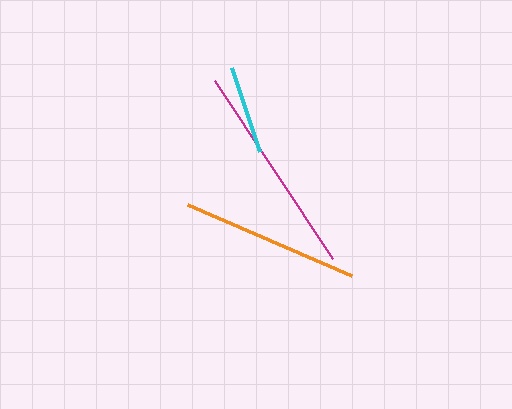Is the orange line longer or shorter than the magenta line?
The magenta line is longer than the orange line.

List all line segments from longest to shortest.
From longest to shortest: magenta, orange, cyan.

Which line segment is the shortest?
The cyan line is the shortest at approximately 88 pixels.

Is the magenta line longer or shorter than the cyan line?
The magenta line is longer than the cyan line.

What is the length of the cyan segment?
The cyan segment is approximately 88 pixels long.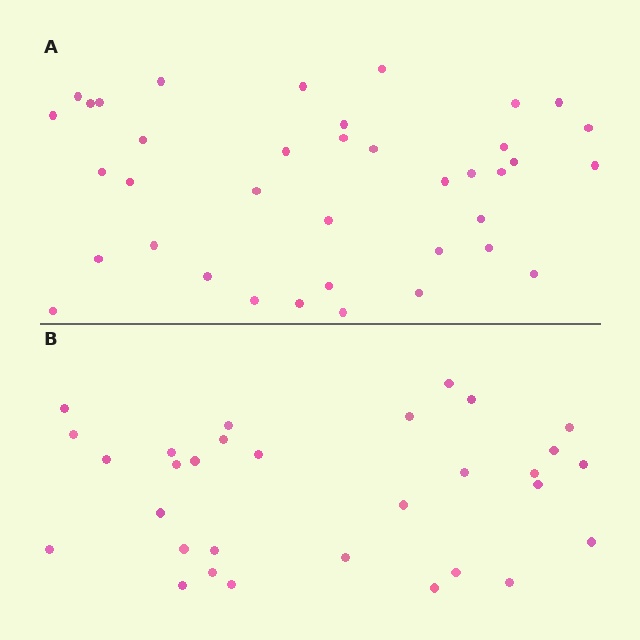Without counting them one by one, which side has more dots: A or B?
Region A (the top region) has more dots.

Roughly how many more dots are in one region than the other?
Region A has roughly 8 or so more dots than region B.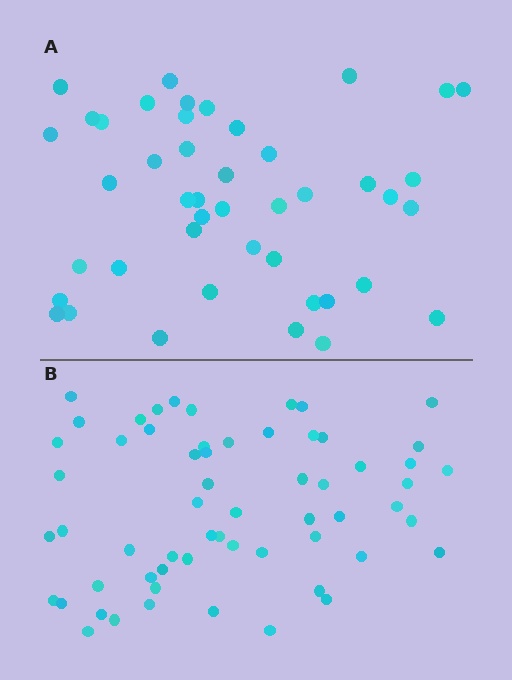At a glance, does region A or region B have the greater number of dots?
Region B (the bottom region) has more dots.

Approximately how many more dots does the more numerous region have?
Region B has approximately 15 more dots than region A.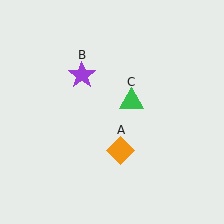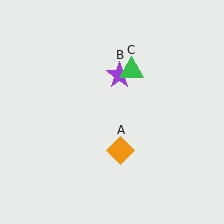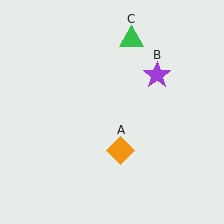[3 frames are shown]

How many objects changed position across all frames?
2 objects changed position: purple star (object B), green triangle (object C).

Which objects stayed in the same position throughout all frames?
Orange diamond (object A) remained stationary.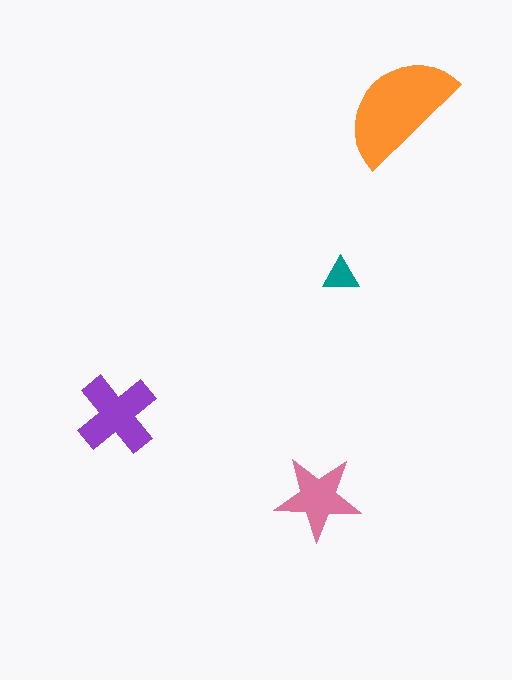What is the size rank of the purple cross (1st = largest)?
2nd.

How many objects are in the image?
There are 4 objects in the image.